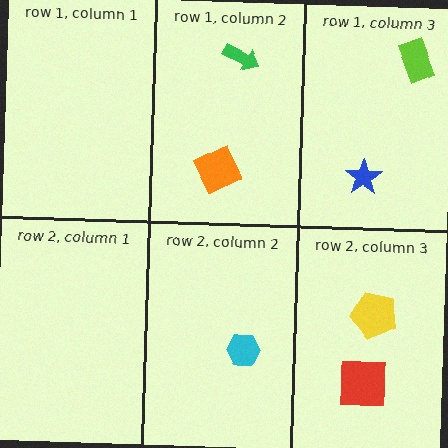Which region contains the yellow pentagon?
The row 2, column 3 region.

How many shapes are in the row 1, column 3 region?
2.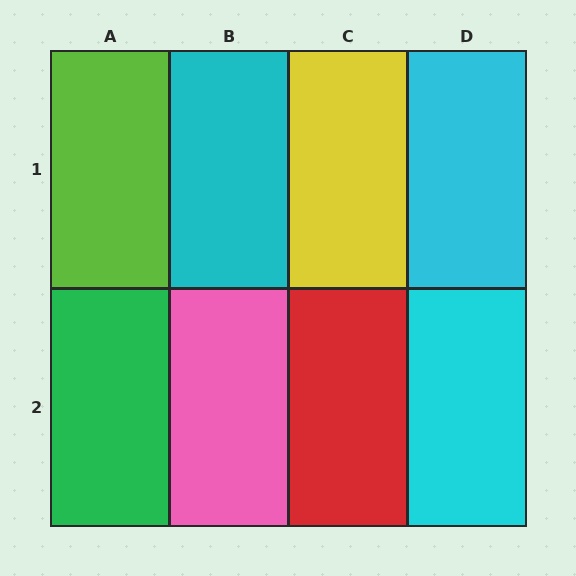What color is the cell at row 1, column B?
Cyan.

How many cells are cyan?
3 cells are cyan.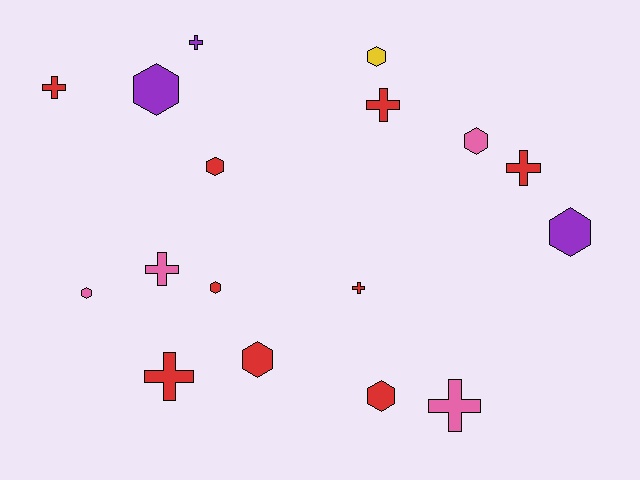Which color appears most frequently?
Red, with 9 objects.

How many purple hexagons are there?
There are 2 purple hexagons.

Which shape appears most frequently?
Hexagon, with 9 objects.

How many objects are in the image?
There are 17 objects.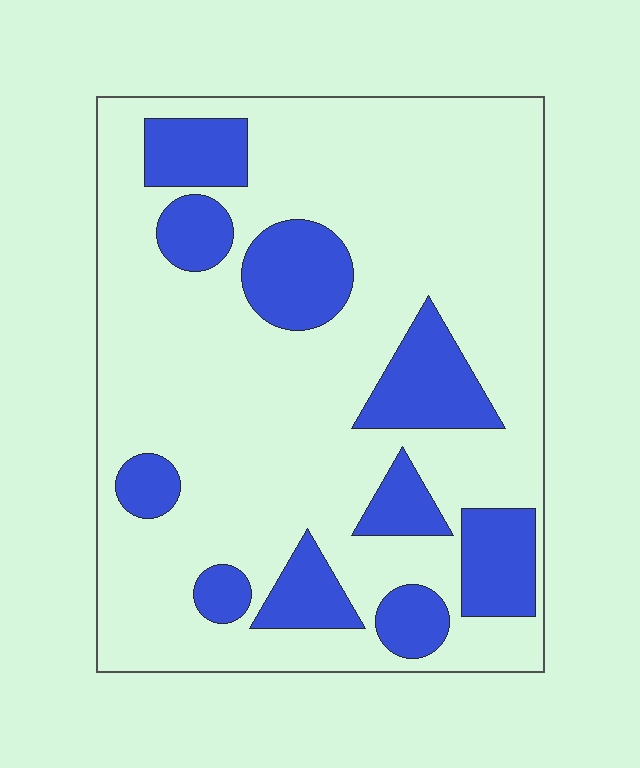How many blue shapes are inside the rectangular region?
10.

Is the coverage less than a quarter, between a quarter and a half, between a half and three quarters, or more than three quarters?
Less than a quarter.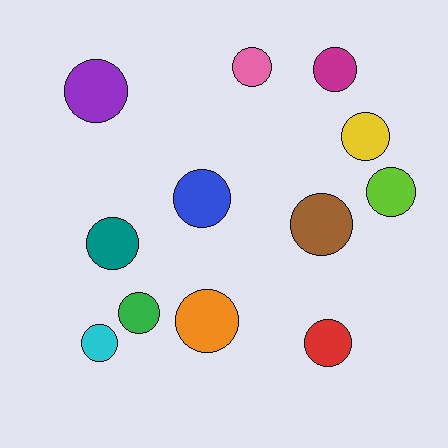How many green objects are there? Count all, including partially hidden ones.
There is 1 green object.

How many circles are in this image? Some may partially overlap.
There are 12 circles.